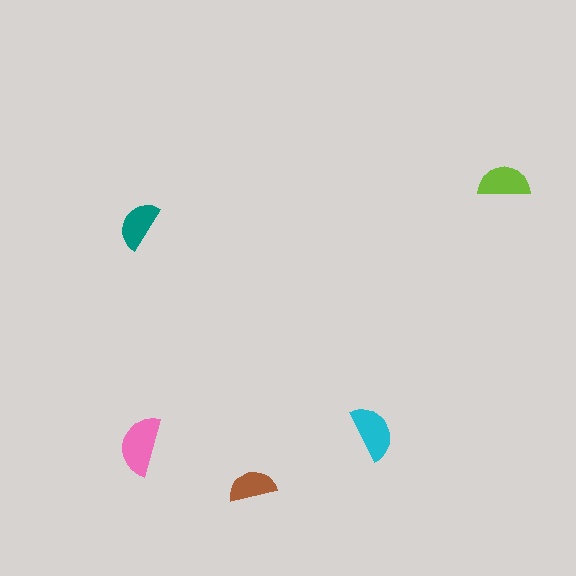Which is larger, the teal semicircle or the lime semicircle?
The lime one.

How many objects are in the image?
There are 5 objects in the image.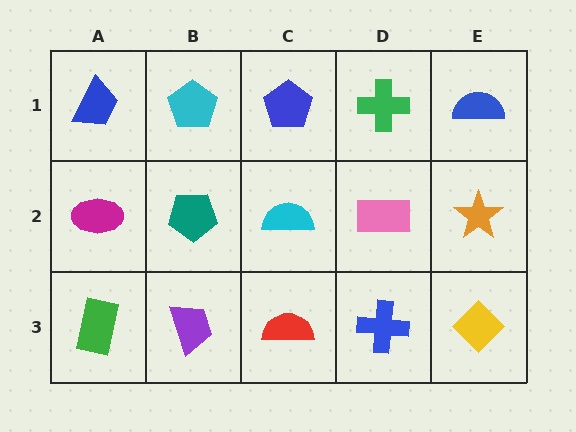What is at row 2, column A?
A magenta ellipse.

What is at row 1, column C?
A blue pentagon.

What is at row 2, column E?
An orange star.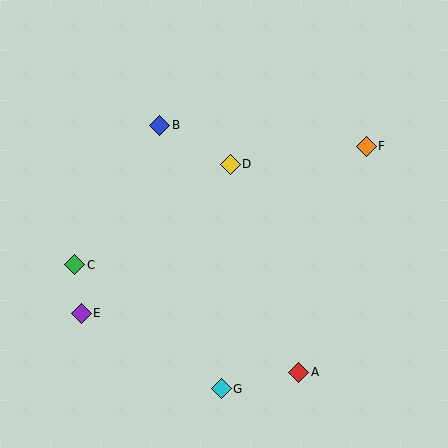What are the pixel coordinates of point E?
Point E is at (81, 313).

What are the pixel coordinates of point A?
Point A is at (299, 372).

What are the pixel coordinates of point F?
Point F is at (366, 146).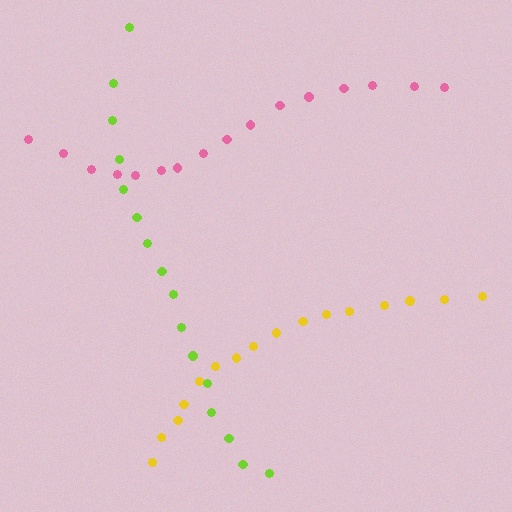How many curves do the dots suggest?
There are 3 distinct paths.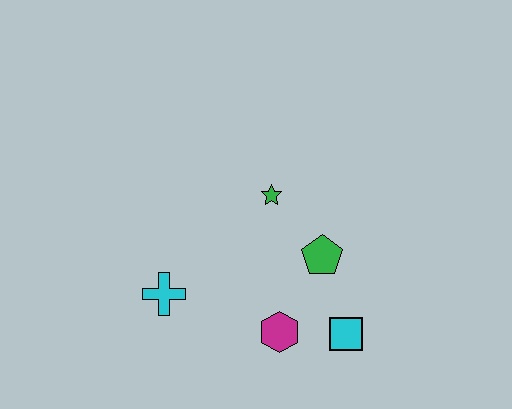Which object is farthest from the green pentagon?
The cyan cross is farthest from the green pentagon.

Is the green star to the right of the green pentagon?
No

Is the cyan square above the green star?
No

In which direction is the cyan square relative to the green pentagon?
The cyan square is below the green pentagon.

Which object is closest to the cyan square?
The magenta hexagon is closest to the cyan square.